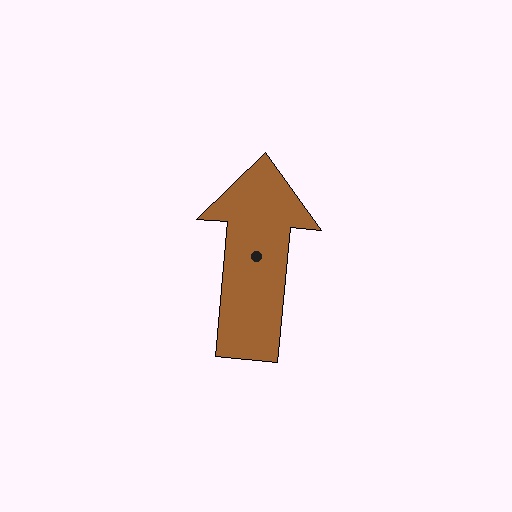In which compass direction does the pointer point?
North.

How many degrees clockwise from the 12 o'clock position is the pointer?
Approximately 5 degrees.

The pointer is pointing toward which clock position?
Roughly 12 o'clock.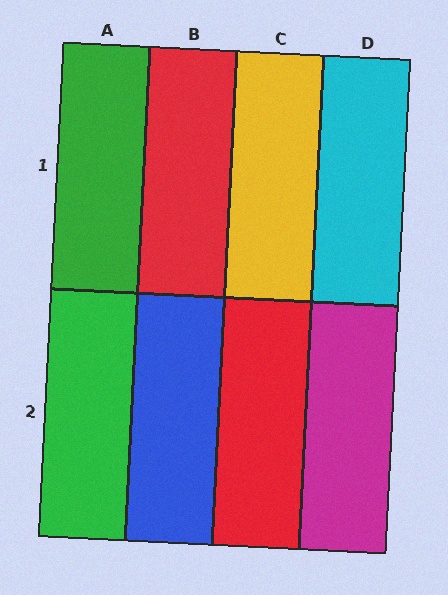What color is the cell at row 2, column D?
Magenta.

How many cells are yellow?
1 cell is yellow.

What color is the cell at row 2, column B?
Blue.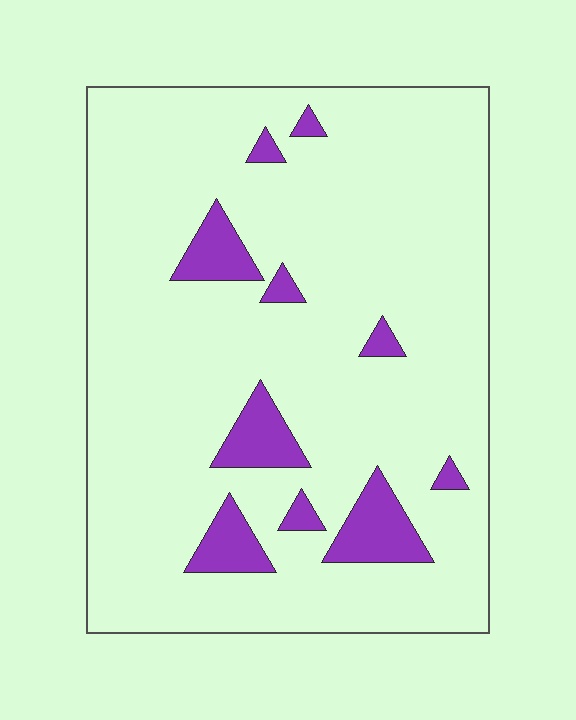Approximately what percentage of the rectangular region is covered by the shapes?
Approximately 10%.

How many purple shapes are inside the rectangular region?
10.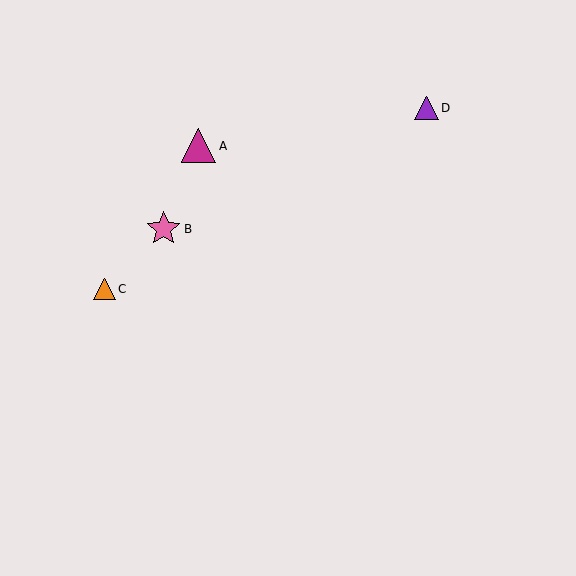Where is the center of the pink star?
The center of the pink star is at (164, 229).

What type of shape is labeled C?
Shape C is an orange triangle.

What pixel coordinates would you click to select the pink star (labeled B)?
Click at (164, 229) to select the pink star B.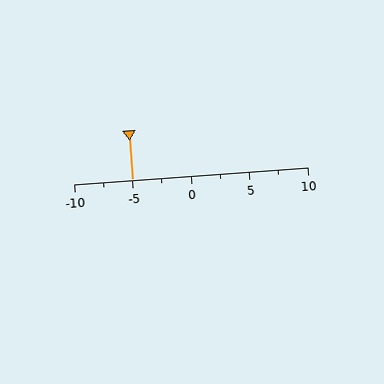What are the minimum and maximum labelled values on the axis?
The axis runs from -10 to 10.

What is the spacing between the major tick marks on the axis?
The major ticks are spaced 5 apart.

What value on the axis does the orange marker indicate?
The marker indicates approximately -5.